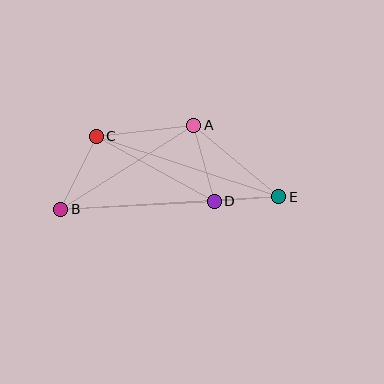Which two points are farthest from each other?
Points B and E are farthest from each other.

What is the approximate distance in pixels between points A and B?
The distance between A and B is approximately 157 pixels.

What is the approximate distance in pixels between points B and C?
The distance between B and C is approximately 81 pixels.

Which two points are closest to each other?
Points D and E are closest to each other.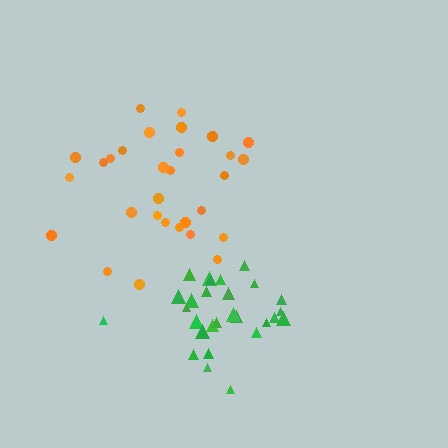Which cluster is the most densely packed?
Green.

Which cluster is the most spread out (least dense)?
Orange.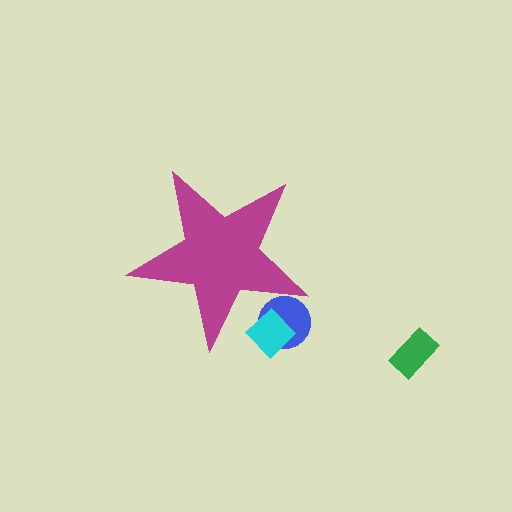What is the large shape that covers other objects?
A magenta star.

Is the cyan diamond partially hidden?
Yes, the cyan diamond is partially hidden behind the magenta star.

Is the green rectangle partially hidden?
No, the green rectangle is fully visible.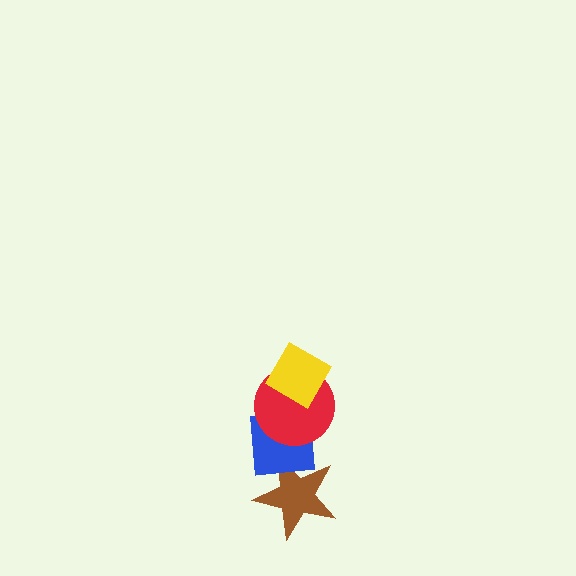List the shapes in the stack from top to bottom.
From top to bottom: the yellow diamond, the red circle, the blue square, the brown star.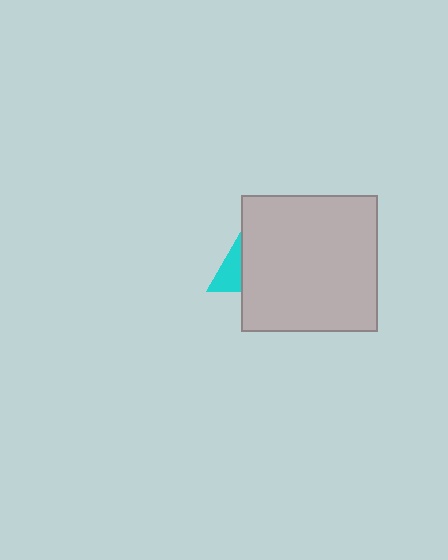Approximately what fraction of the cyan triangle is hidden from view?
Roughly 70% of the cyan triangle is hidden behind the light gray square.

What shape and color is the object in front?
The object in front is a light gray square.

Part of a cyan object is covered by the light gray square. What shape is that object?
It is a triangle.